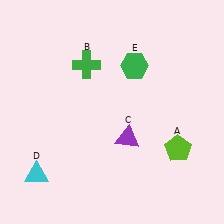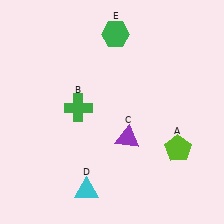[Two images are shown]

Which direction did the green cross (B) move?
The green cross (B) moved down.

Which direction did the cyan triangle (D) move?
The cyan triangle (D) moved right.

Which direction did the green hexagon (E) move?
The green hexagon (E) moved up.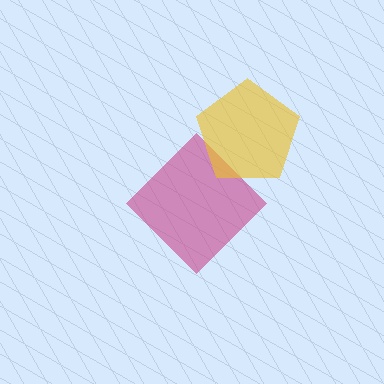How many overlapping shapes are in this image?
There are 2 overlapping shapes in the image.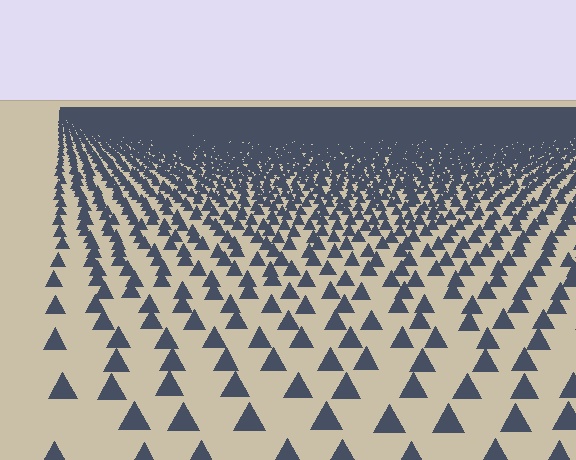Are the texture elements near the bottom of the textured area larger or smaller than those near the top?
Larger. Near the bottom, elements are closer to the viewer and appear at a bigger on-screen size.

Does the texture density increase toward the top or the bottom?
Density increases toward the top.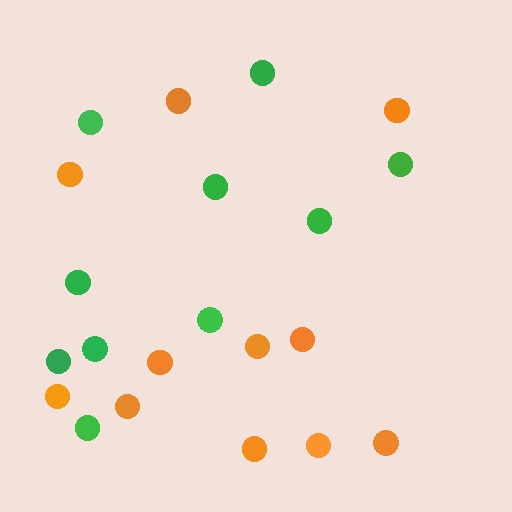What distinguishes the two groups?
There are 2 groups: one group of green circles (10) and one group of orange circles (11).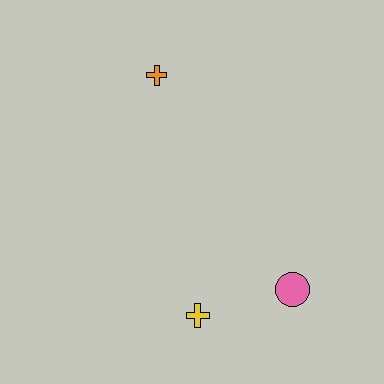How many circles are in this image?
There is 1 circle.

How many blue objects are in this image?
There are no blue objects.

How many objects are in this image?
There are 3 objects.